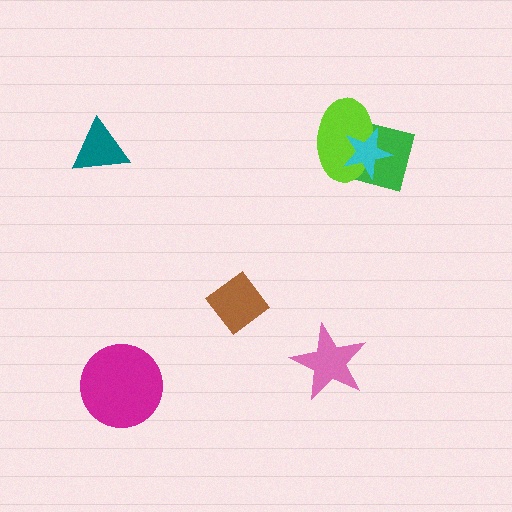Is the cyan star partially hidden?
No, no other shape covers it.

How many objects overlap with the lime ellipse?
2 objects overlap with the lime ellipse.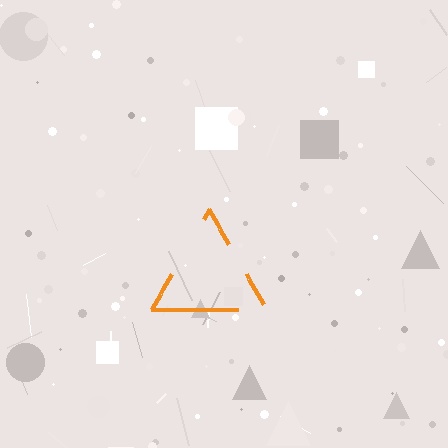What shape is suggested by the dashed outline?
The dashed outline suggests a triangle.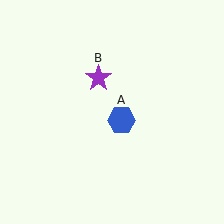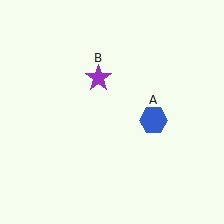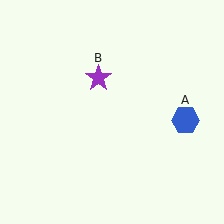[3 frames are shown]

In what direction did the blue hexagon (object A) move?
The blue hexagon (object A) moved right.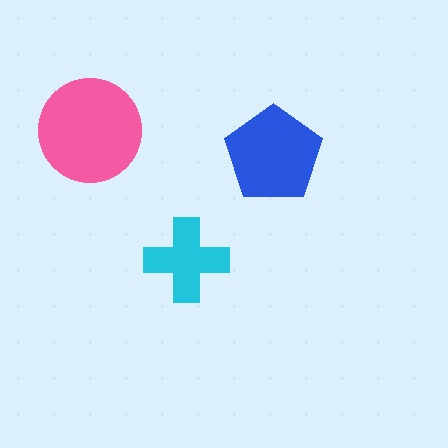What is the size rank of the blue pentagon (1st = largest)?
2nd.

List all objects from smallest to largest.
The cyan cross, the blue pentagon, the pink circle.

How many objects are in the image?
There are 3 objects in the image.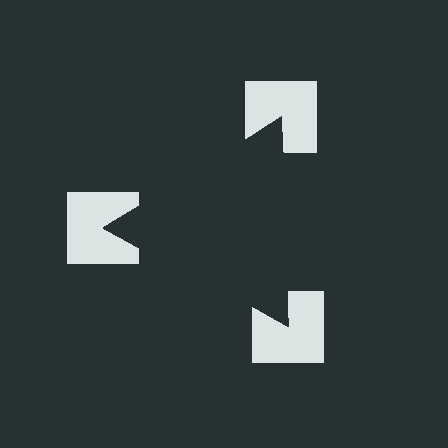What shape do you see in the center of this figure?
An illusory triangle — its edges are inferred from the aligned wedge cuts in the notched squares, not physically drawn.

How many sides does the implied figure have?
3 sides.